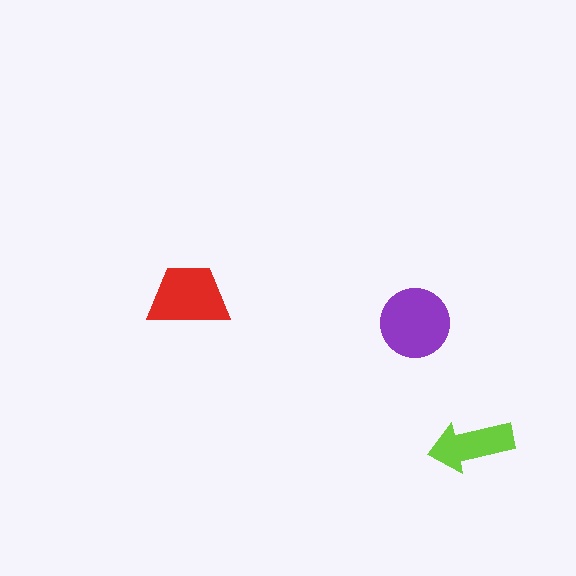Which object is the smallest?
The lime arrow.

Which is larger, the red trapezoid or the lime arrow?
The red trapezoid.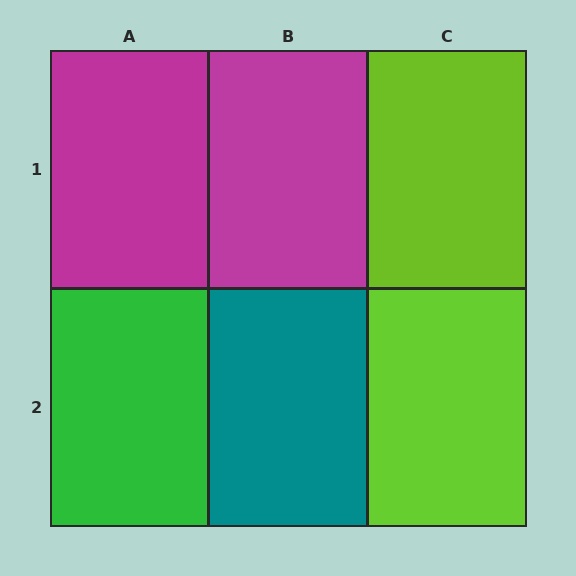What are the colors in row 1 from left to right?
Magenta, magenta, lime.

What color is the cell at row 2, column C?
Lime.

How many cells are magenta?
2 cells are magenta.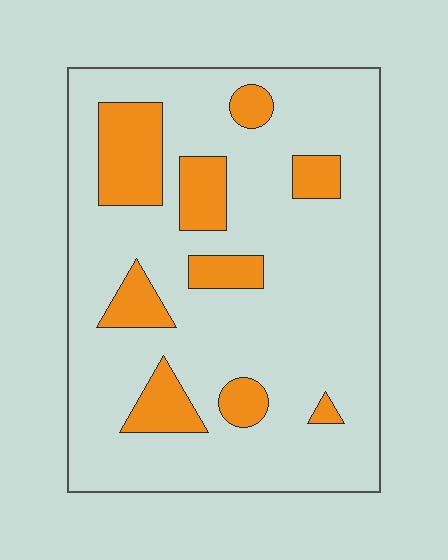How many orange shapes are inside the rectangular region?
9.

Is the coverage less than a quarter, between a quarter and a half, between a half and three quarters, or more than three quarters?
Less than a quarter.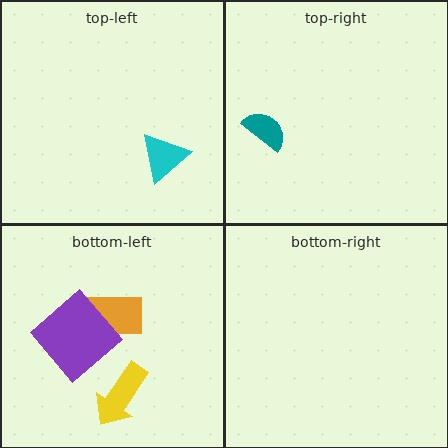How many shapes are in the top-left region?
1.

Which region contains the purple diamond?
The bottom-left region.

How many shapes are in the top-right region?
1.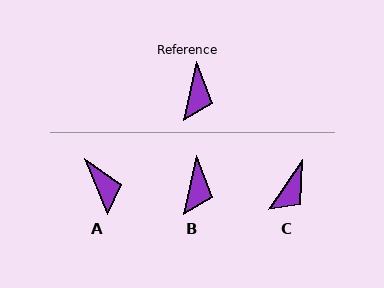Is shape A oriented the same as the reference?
No, it is off by about 34 degrees.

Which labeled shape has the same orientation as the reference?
B.